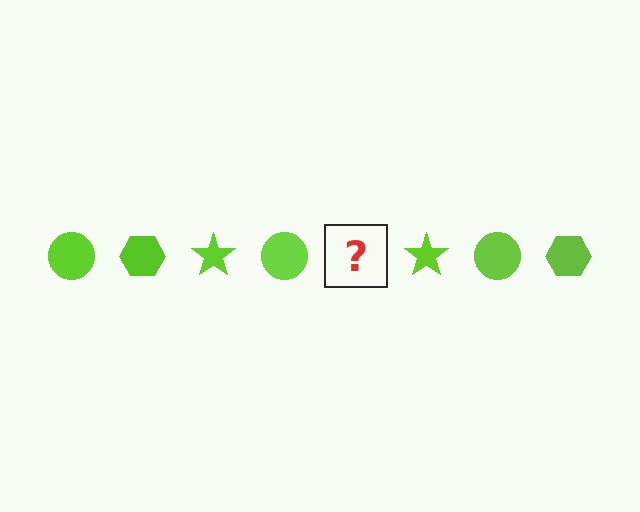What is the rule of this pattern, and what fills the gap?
The rule is that the pattern cycles through circle, hexagon, star shapes in lime. The gap should be filled with a lime hexagon.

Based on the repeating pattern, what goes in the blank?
The blank should be a lime hexagon.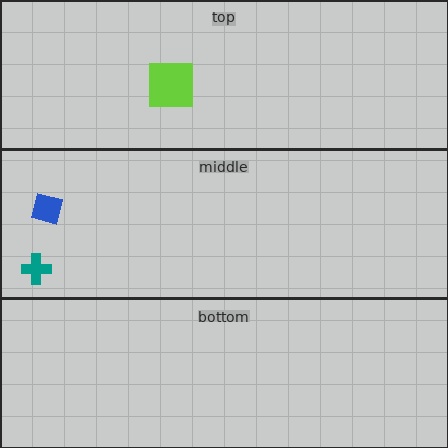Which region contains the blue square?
The middle region.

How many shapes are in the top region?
1.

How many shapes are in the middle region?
2.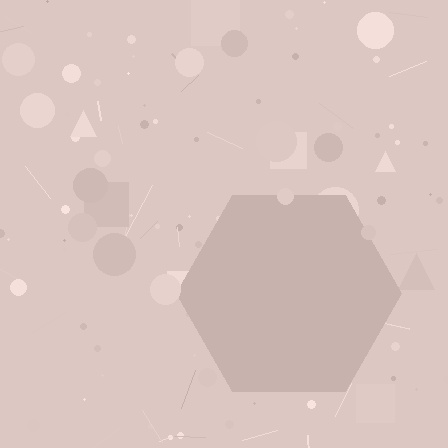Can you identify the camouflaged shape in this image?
The camouflaged shape is a hexagon.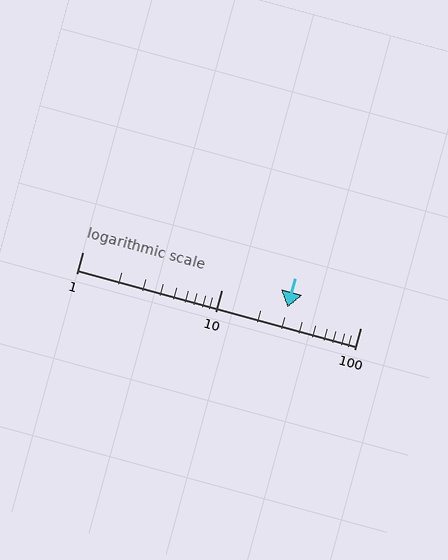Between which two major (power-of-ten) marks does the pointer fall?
The pointer is between 10 and 100.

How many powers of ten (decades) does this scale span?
The scale spans 2 decades, from 1 to 100.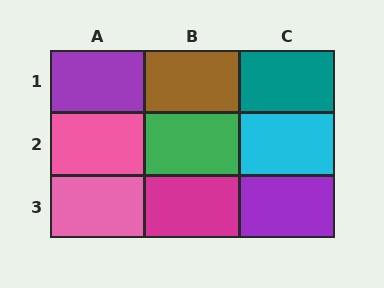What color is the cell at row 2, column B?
Green.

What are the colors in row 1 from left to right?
Purple, brown, teal.